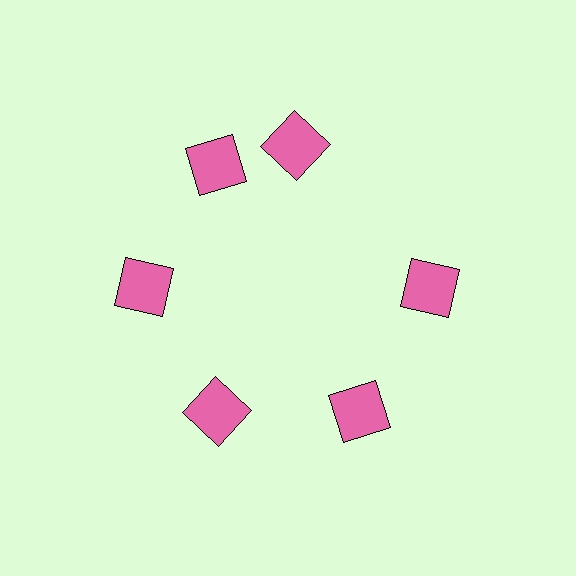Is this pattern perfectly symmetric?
No. The 6 pink squares are arranged in a ring, but one element near the 1 o'clock position is rotated out of alignment along the ring, breaking the 6-fold rotational symmetry.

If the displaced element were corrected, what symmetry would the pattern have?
It would have 6-fold rotational symmetry — the pattern would map onto itself every 60 degrees.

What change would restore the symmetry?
The symmetry would be restored by rotating it back into even spacing with its neighbors so that all 6 squares sit at equal angles and equal distance from the center.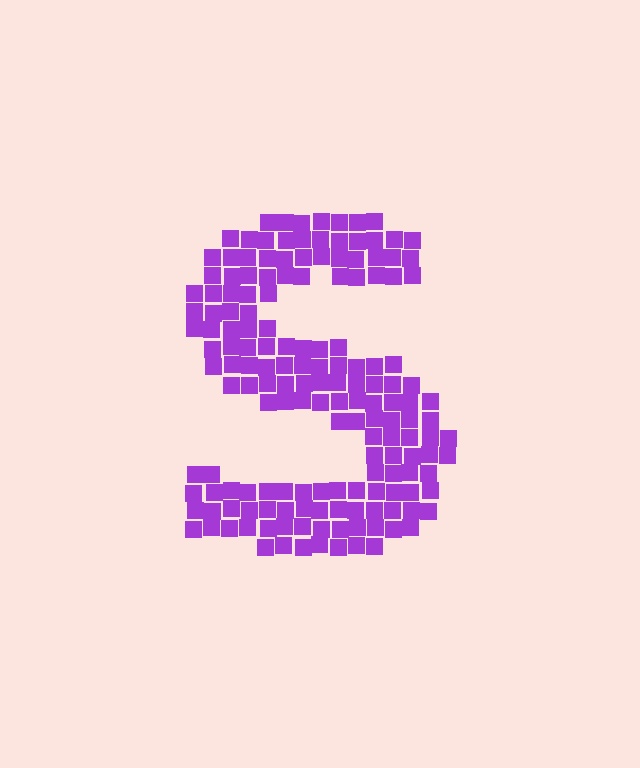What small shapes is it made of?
It is made of small squares.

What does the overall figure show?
The overall figure shows the letter S.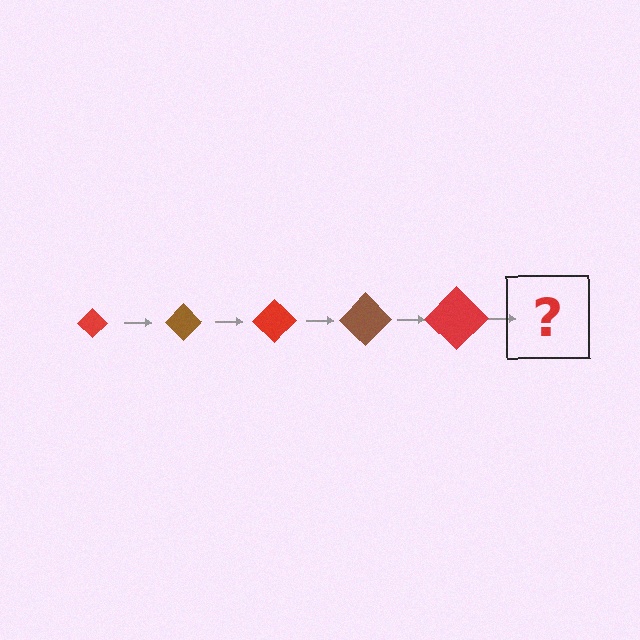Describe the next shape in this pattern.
It should be a brown diamond, larger than the previous one.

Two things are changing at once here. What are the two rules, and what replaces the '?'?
The two rules are that the diamond grows larger each step and the color cycles through red and brown. The '?' should be a brown diamond, larger than the previous one.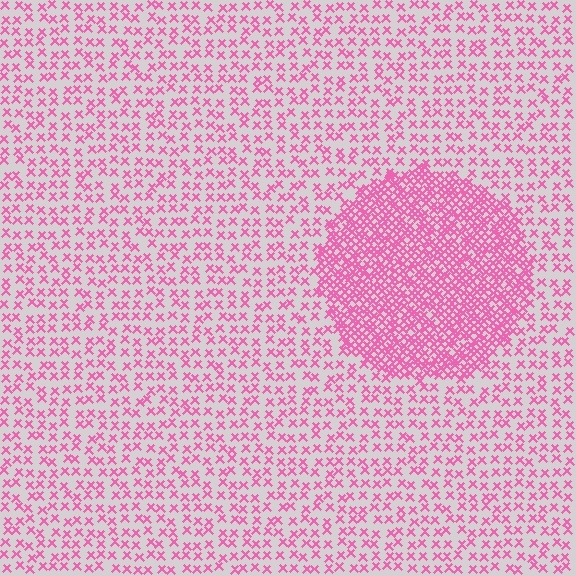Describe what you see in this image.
The image contains small pink elements arranged at two different densities. A circle-shaped region is visible where the elements are more densely packed than the surrounding area.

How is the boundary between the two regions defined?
The boundary is defined by a change in element density (approximately 2.6x ratio). All elements are the same color, size, and shape.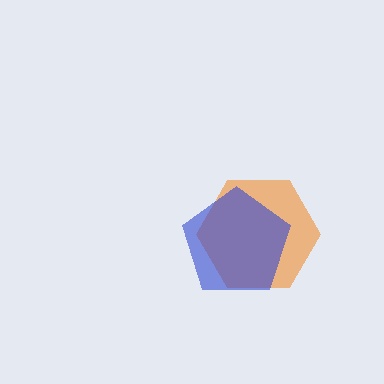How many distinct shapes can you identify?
There are 2 distinct shapes: an orange hexagon, a blue pentagon.